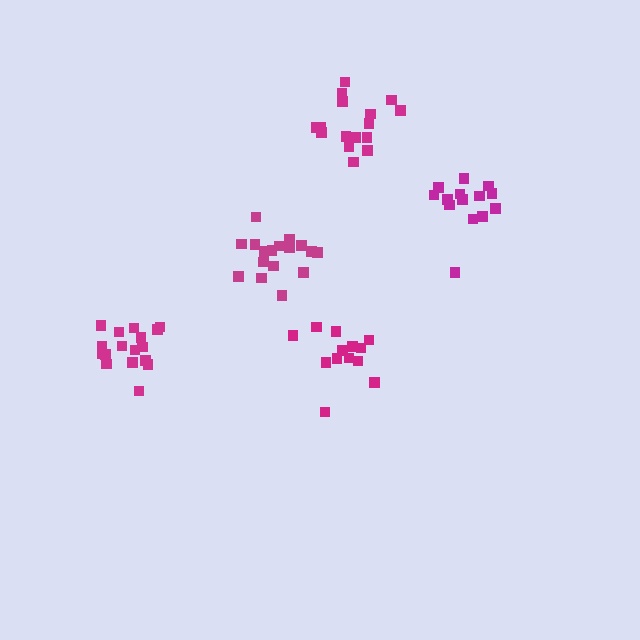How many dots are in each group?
Group 1: 13 dots, Group 2: 17 dots, Group 3: 17 dots, Group 4: 14 dots, Group 5: 16 dots (77 total).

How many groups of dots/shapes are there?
There are 5 groups.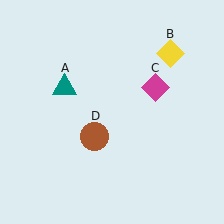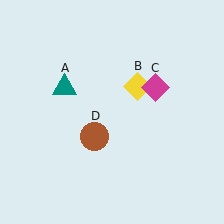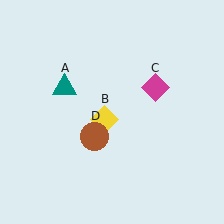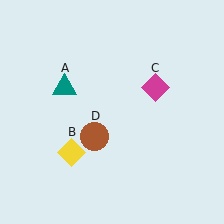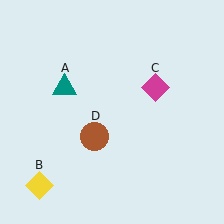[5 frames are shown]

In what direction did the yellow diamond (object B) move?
The yellow diamond (object B) moved down and to the left.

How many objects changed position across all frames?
1 object changed position: yellow diamond (object B).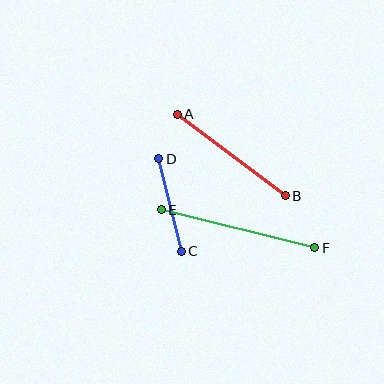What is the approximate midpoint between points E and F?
The midpoint is at approximately (238, 229) pixels.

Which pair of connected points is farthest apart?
Points E and F are farthest apart.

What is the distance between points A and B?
The distance is approximately 135 pixels.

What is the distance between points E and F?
The distance is approximately 158 pixels.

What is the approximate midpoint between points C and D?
The midpoint is at approximately (170, 205) pixels.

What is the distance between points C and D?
The distance is approximately 95 pixels.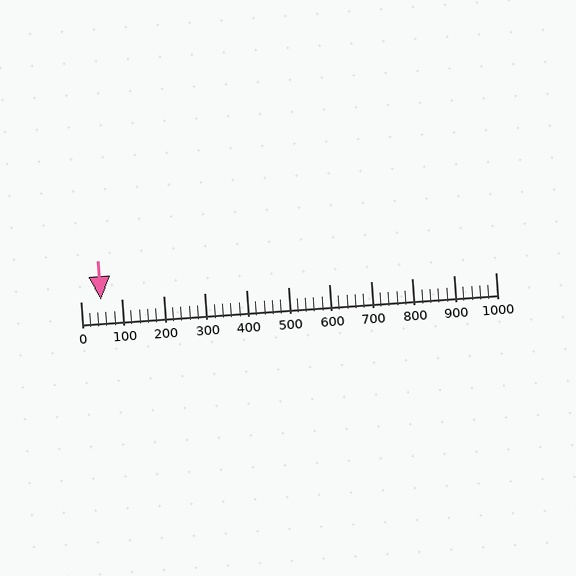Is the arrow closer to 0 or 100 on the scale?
The arrow is closer to 0.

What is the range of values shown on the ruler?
The ruler shows values from 0 to 1000.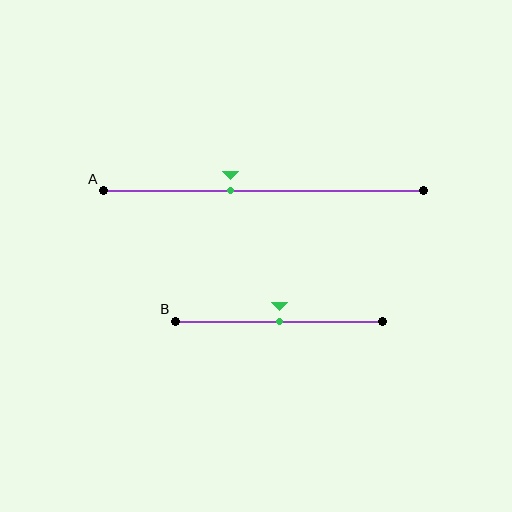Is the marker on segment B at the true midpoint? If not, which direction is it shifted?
Yes, the marker on segment B is at the true midpoint.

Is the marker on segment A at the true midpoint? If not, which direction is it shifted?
No, the marker on segment A is shifted to the left by about 10% of the segment length.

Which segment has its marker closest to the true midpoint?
Segment B has its marker closest to the true midpoint.